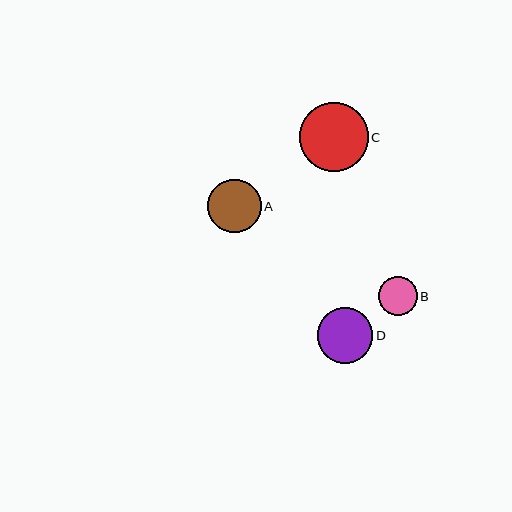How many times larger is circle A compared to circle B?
Circle A is approximately 1.4 times the size of circle B.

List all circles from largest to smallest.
From largest to smallest: C, D, A, B.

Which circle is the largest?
Circle C is the largest with a size of approximately 69 pixels.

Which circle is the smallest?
Circle B is the smallest with a size of approximately 39 pixels.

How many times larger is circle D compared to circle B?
Circle D is approximately 1.4 times the size of circle B.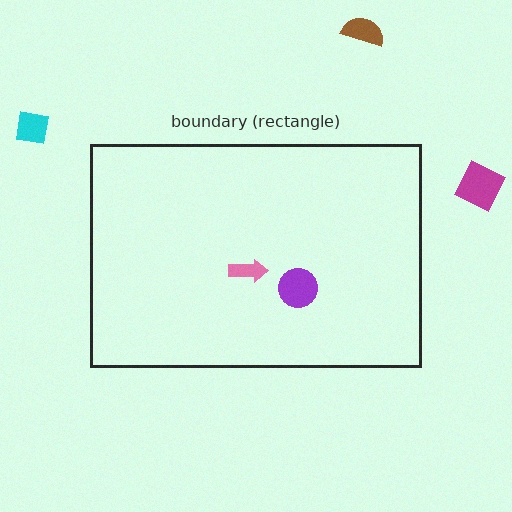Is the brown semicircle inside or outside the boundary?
Outside.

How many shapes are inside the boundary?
2 inside, 3 outside.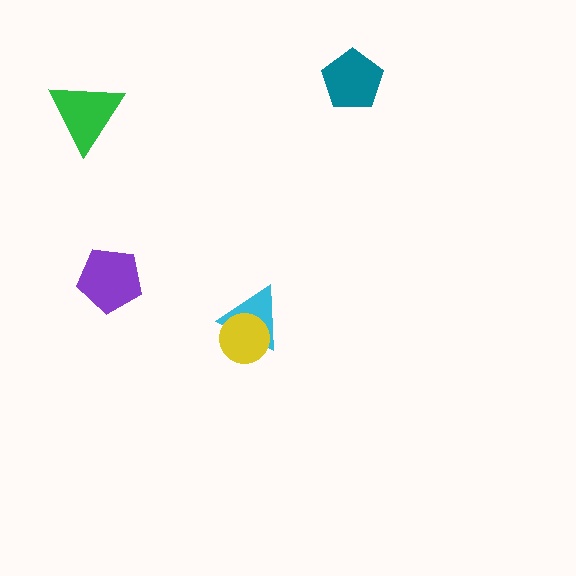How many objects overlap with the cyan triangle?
1 object overlaps with the cyan triangle.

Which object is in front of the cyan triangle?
The yellow circle is in front of the cyan triangle.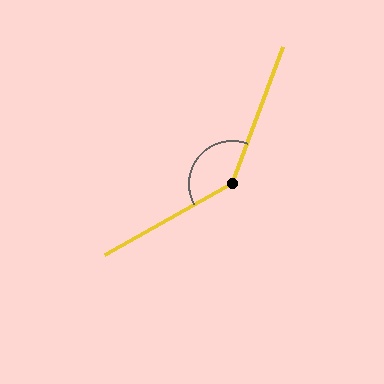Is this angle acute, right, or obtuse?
It is obtuse.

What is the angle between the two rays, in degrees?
Approximately 140 degrees.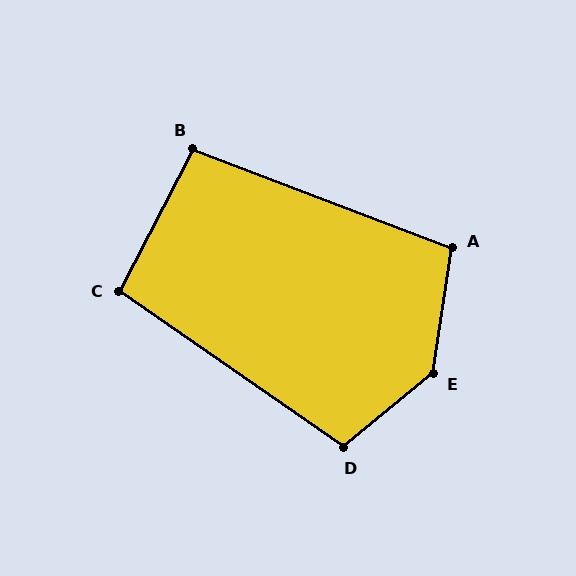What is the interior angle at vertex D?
Approximately 106 degrees (obtuse).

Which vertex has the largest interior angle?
E, at approximately 138 degrees.